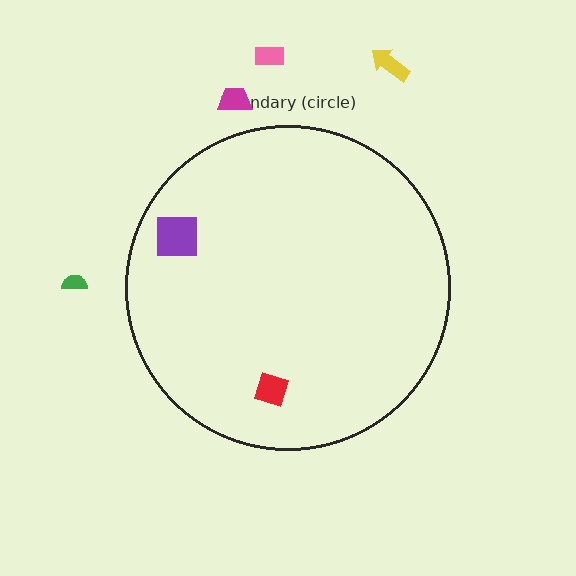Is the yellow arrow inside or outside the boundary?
Outside.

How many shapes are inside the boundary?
2 inside, 4 outside.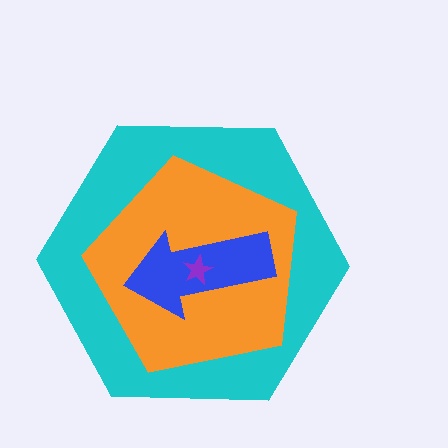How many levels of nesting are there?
4.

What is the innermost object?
The purple star.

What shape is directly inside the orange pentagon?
The blue arrow.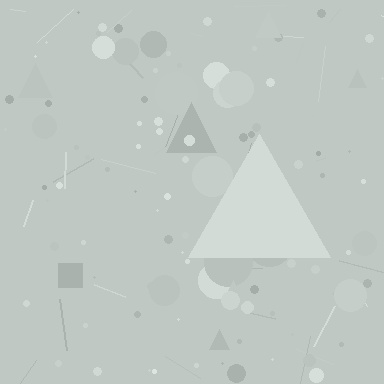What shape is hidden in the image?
A triangle is hidden in the image.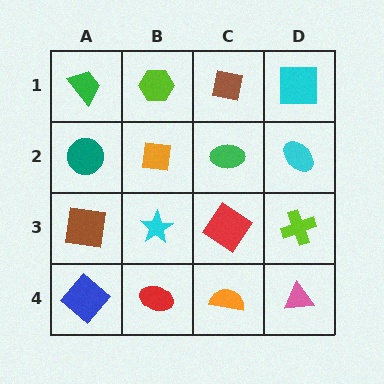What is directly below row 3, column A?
A blue diamond.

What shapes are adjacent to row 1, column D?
A cyan ellipse (row 2, column D), a brown square (row 1, column C).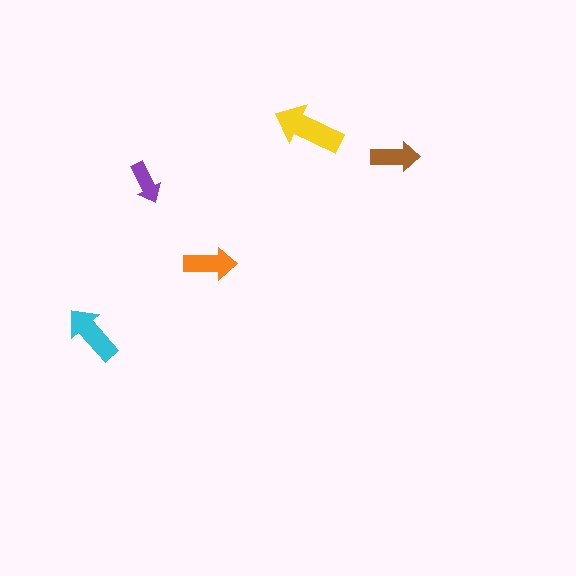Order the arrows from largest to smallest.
the yellow one, the cyan one, the orange one, the brown one, the purple one.